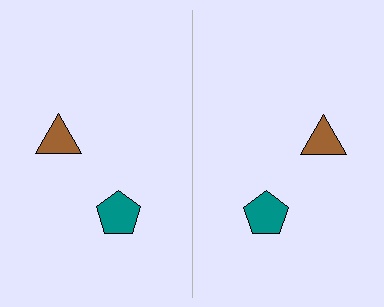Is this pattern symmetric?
Yes, this pattern has bilateral (reflection) symmetry.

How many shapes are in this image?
There are 4 shapes in this image.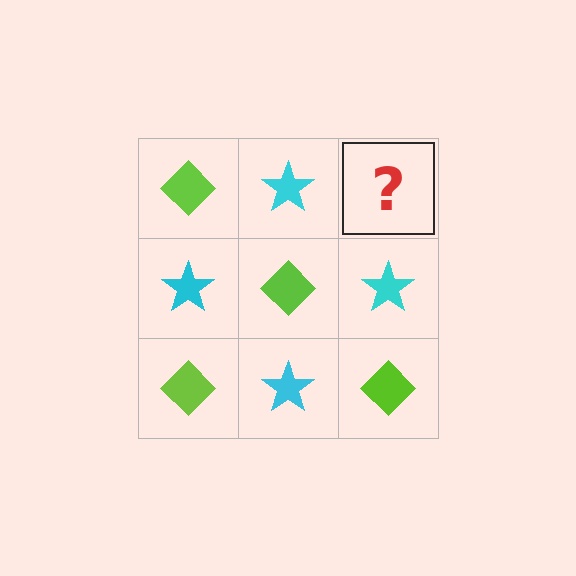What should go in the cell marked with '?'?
The missing cell should contain a lime diamond.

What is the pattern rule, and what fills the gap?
The rule is that it alternates lime diamond and cyan star in a checkerboard pattern. The gap should be filled with a lime diamond.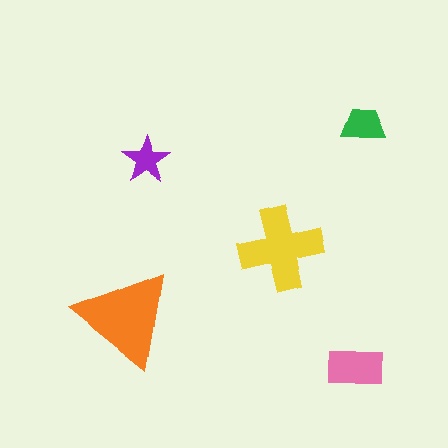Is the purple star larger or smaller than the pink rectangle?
Smaller.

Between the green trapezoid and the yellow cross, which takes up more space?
The yellow cross.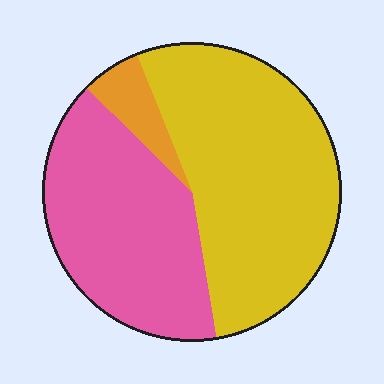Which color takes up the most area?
Yellow, at roughly 55%.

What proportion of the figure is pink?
Pink covers 40% of the figure.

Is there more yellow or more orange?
Yellow.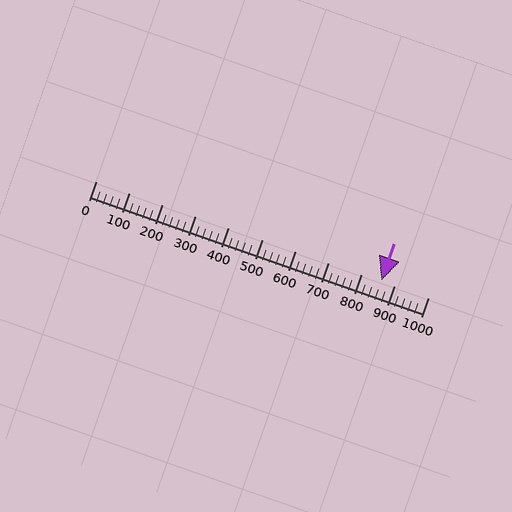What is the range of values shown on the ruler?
The ruler shows values from 0 to 1000.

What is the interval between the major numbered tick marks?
The major tick marks are spaced 100 units apart.